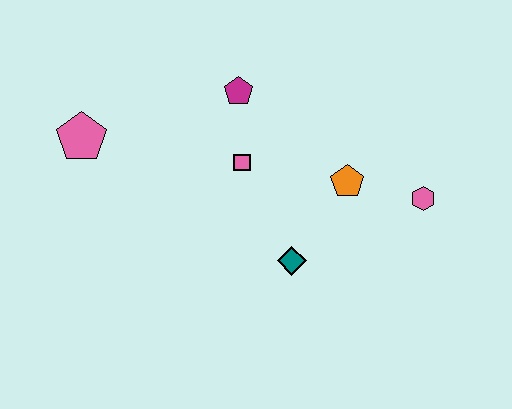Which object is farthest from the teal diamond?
The pink pentagon is farthest from the teal diamond.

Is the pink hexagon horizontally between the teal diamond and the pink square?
No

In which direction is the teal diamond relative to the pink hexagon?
The teal diamond is to the left of the pink hexagon.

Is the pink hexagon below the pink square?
Yes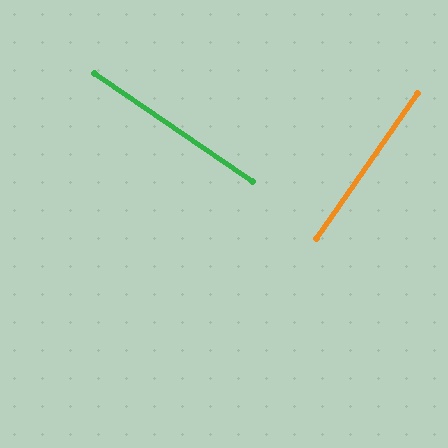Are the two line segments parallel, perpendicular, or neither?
Perpendicular — they meet at approximately 90°.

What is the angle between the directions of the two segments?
Approximately 90 degrees.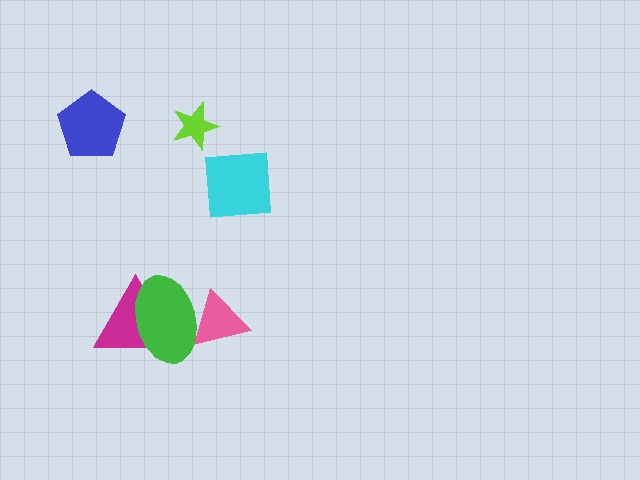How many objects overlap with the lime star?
0 objects overlap with the lime star.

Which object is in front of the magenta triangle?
The green ellipse is in front of the magenta triangle.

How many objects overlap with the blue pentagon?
0 objects overlap with the blue pentagon.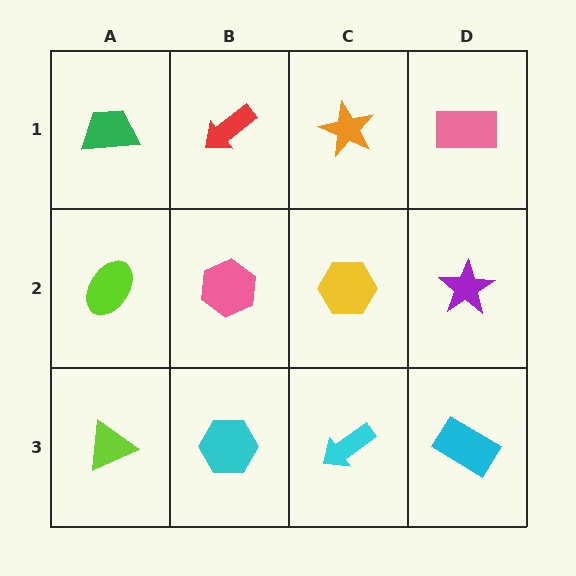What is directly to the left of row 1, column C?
A red arrow.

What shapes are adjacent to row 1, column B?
A pink hexagon (row 2, column B), a green trapezoid (row 1, column A), an orange star (row 1, column C).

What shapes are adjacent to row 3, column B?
A pink hexagon (row 2, column B), a lime triangle (row 3, column A), a cyan arrow (row 3, column C).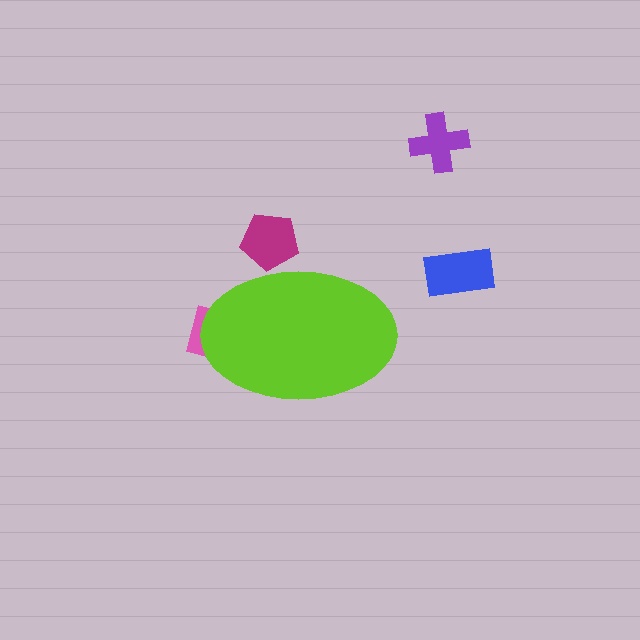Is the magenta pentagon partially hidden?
Yes, the magenta pentagon is partially hidden behind the lime ellipse.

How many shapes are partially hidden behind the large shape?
2 shapes are partially hidden.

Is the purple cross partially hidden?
No, the purple cross is fully visible.